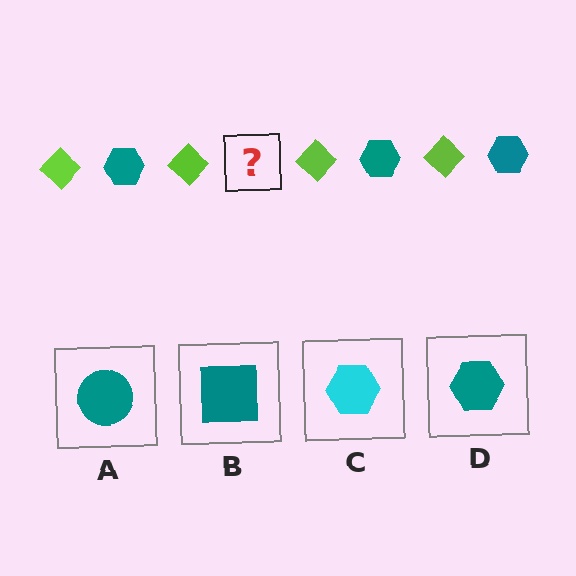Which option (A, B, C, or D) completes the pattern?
D.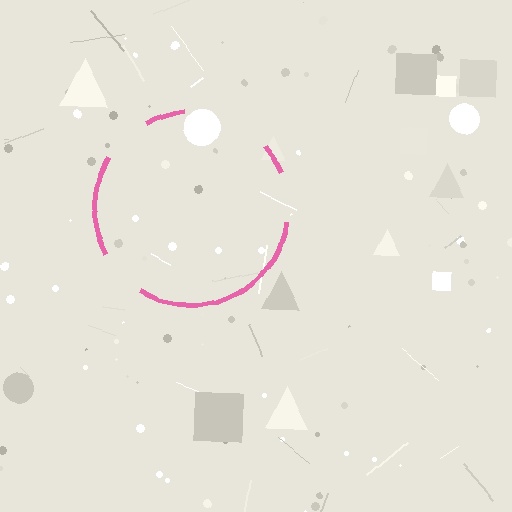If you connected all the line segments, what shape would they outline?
They would outline a circle.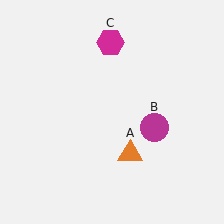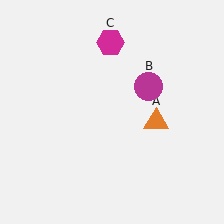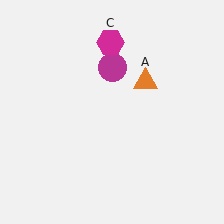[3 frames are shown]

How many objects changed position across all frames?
2 objects changed position: orange triangle (object A), magenta circle (object B).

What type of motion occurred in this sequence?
The orange triangle (object A), magenta circle (object B) rotated counterclockwise around the center of the scene.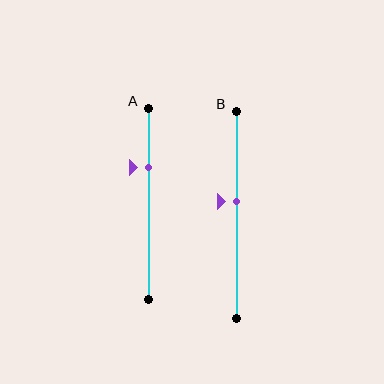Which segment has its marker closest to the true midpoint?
Segment B has its marker closest to the true midpoint.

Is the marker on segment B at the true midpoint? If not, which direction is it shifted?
No, the marker on segment B is shifted upward by about 6% of the segment length.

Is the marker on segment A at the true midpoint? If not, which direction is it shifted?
No, the marker on segment A is shifted upward by about 19% of the segment length.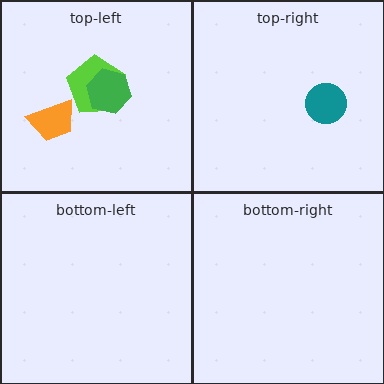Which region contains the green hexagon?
The top-left region.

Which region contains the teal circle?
The top-right region.